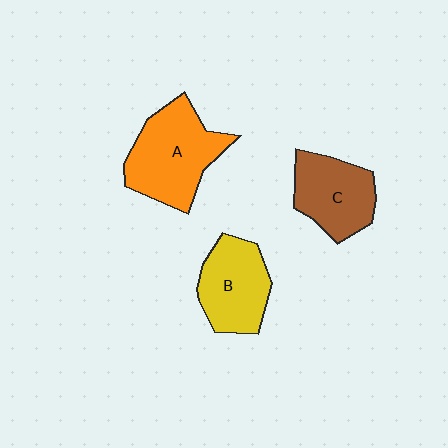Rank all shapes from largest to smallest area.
From largest to smallest: A (orange), B (yellow), C (brown).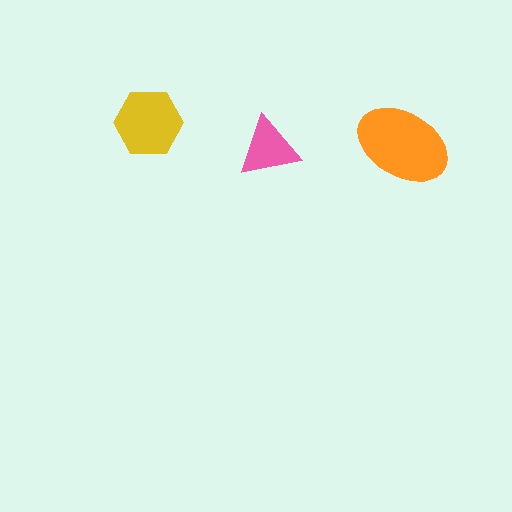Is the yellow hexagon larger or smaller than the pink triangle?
Larger.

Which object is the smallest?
The pink triangle.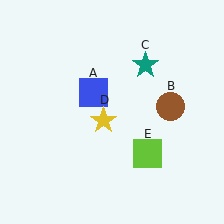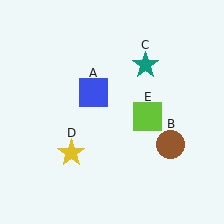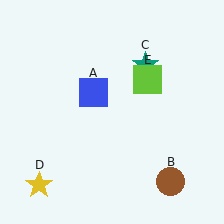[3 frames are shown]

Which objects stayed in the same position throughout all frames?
Blue square (object A) and teal star (object C) remained stationary.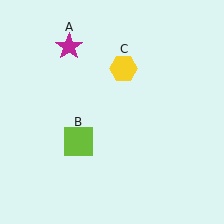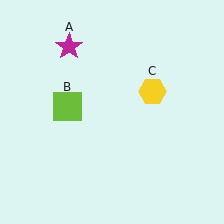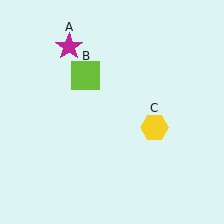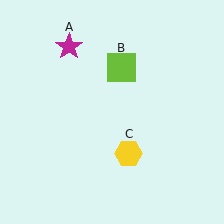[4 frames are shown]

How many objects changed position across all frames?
2 objects changed position: lime square (object B), yellow hexagon (object C).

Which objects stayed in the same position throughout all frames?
Magenta star (object A) remained stationary.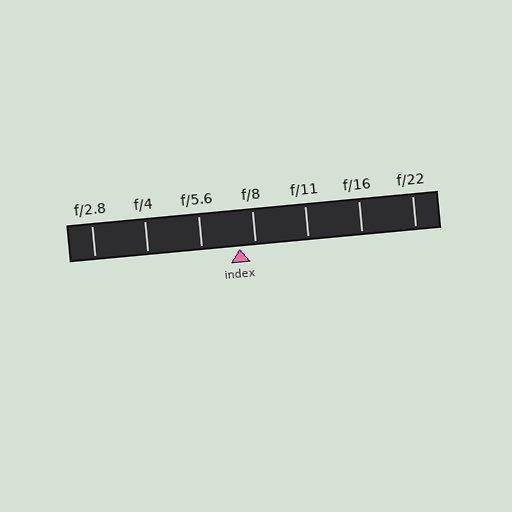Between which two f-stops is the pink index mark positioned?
The index mark is between f/5.6 and f/8.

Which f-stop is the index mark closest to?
The index mark is closest to f/8.